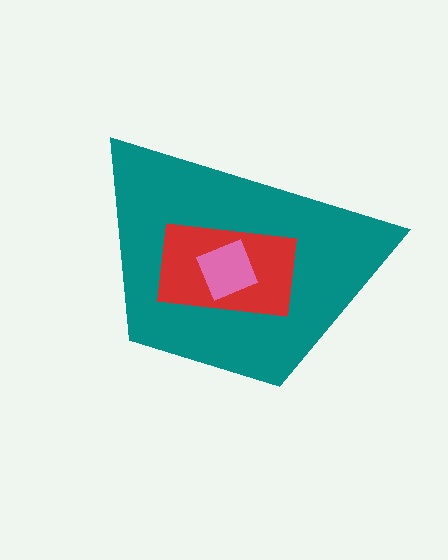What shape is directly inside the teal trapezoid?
The red rectangle.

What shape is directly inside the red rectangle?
The pink diamond.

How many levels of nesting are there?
3.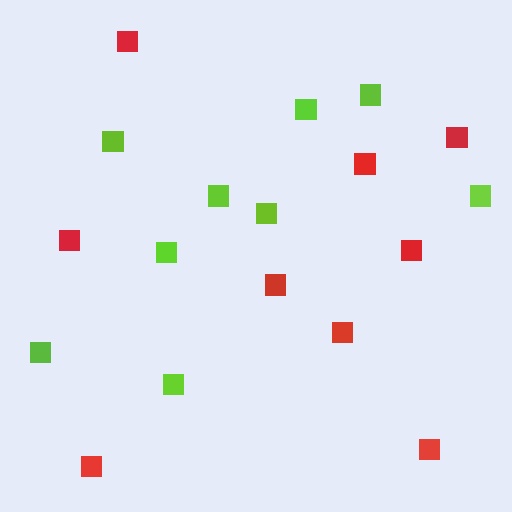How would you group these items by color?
There are 2 groups: one group of red squares (9) and one group of lime squares (9).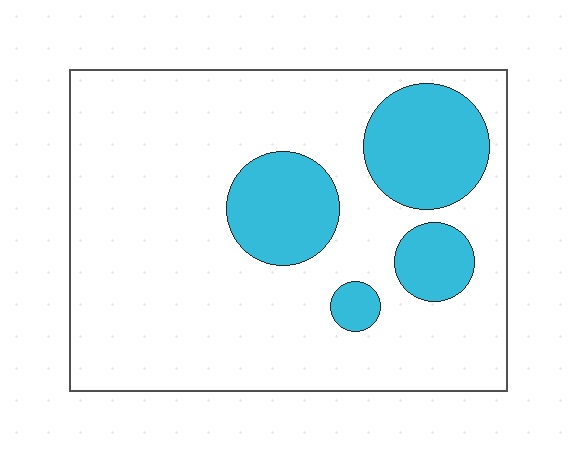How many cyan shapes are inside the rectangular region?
4.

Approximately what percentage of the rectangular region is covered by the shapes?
Approximately 20%.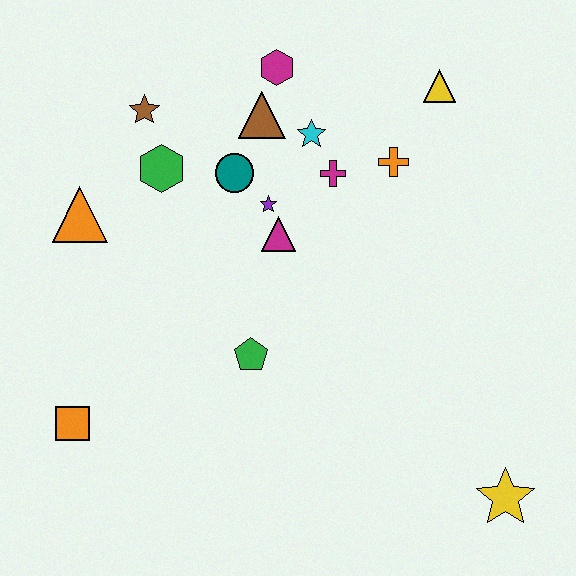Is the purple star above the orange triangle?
Yes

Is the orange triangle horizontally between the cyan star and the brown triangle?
No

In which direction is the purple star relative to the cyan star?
The purple star is below the cyan star.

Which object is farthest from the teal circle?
The yellow star is farthest from the teal circle.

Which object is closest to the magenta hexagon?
The brown triangle is closest to the magenta hexagon.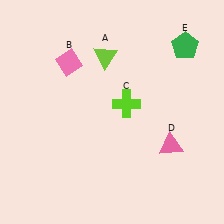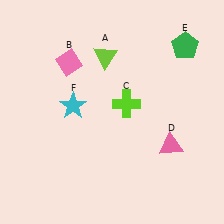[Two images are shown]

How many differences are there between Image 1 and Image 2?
There is 1 difference between the two images.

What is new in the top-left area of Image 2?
A cyan star (F) was added in the top-left area of Image 2.